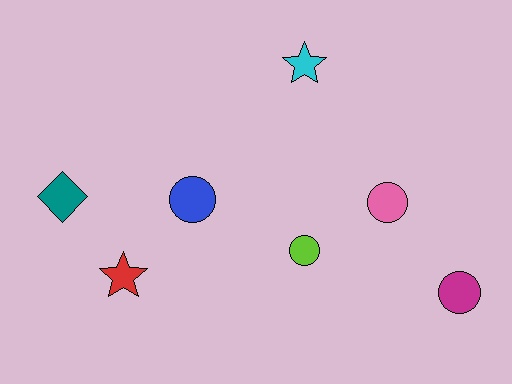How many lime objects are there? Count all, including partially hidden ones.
There is 1 lime object.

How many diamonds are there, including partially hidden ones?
There is 1 diamond.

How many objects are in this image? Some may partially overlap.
There are 7 objects.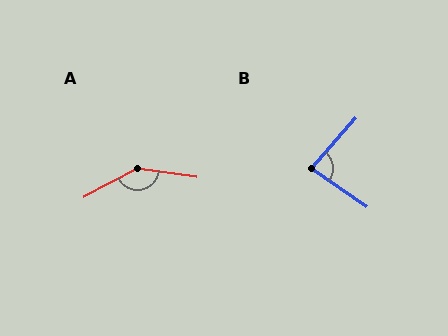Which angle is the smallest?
B, at approximately 83 degrees.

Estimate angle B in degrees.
Approximately 83 degrees.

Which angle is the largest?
A, at approximately 144 degrees.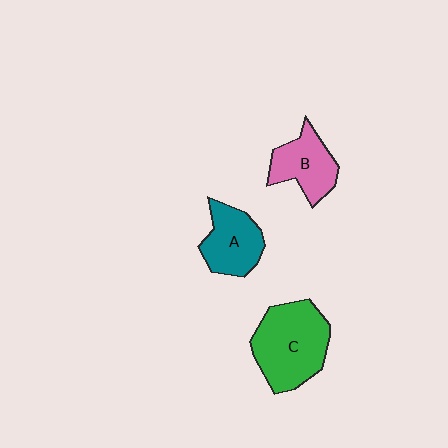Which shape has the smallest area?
Shape B (pink).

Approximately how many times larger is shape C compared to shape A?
Approximately 1.6 times.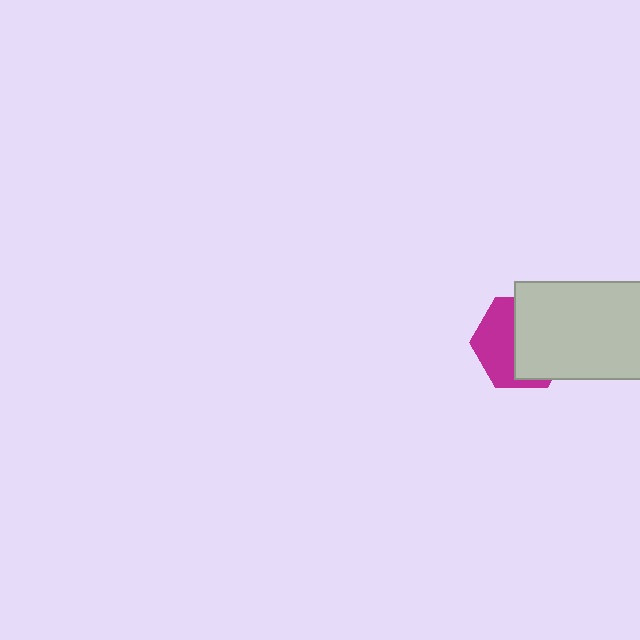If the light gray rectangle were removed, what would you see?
You would see the complete magenta hexagon.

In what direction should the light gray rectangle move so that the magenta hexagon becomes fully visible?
The light gray rectangle should move right. That is the shortest direction to clear the overlap and leave the magenta hexagon fully visible.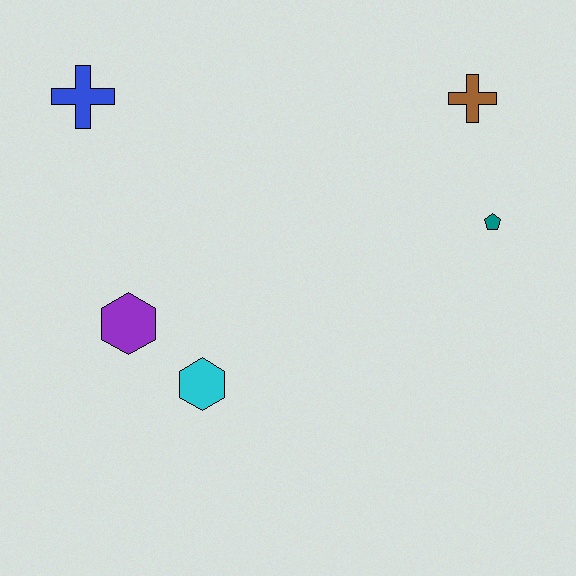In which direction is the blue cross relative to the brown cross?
The blue cross is to the left of the brown cross.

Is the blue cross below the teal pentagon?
No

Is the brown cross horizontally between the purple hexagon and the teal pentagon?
Yes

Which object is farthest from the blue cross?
The teal pentagon is farthest from the blue cross.